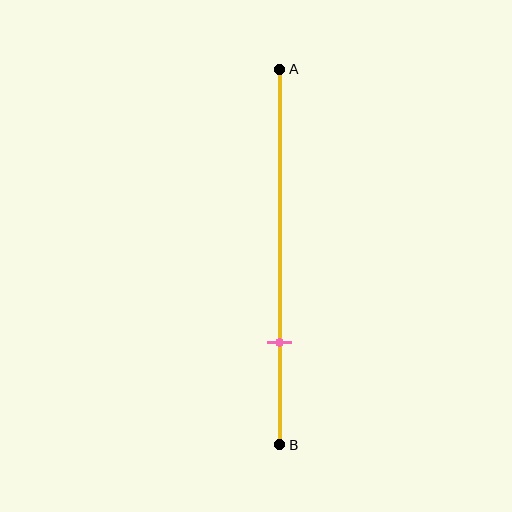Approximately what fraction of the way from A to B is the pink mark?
The pink mark is approximately 75% of the way from A to B.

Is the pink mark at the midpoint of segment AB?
No, the mark is at about 75% from A, not at the 50% midpoint.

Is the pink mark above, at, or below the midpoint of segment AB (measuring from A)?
The pink mark is below the midpoint of segment AB.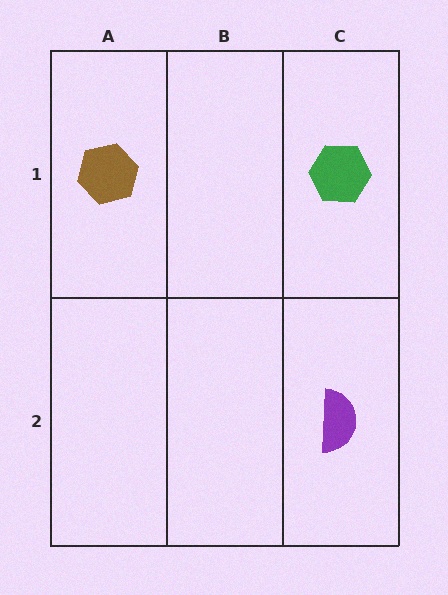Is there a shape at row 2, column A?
No, that cell is empty.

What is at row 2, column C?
A purple semicircle.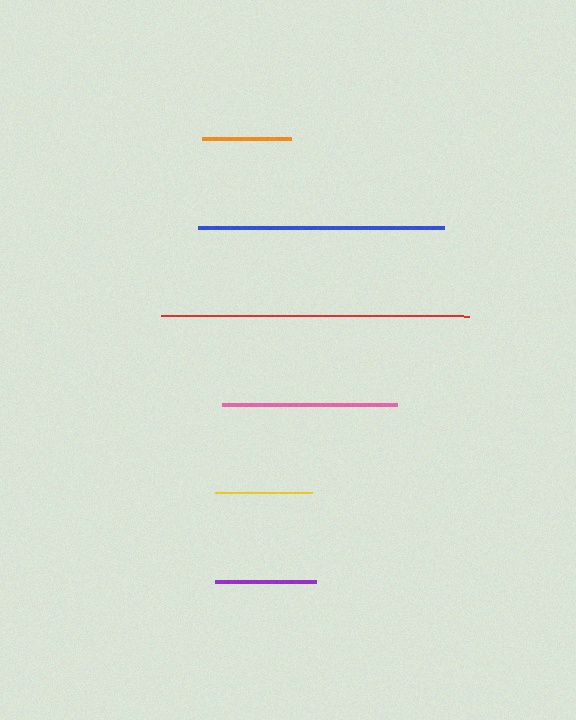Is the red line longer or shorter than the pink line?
The red line is longer than the pink line.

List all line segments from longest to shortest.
From longest to shortest: red, blue, pink, purple, yellow, orange.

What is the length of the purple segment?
The purple segment is approximately 101 pixels long.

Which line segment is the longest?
The red line is the longest at approximately 307 pixels.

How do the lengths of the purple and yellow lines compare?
The purple and yellow lines are approximately the same length.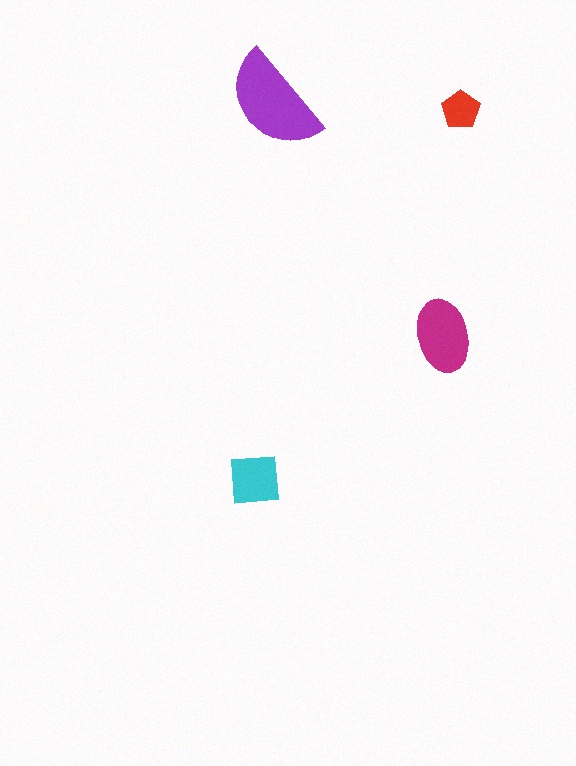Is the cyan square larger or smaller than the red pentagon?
Larger.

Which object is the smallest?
The red pentagon.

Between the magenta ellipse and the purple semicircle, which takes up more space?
The purple semicircle.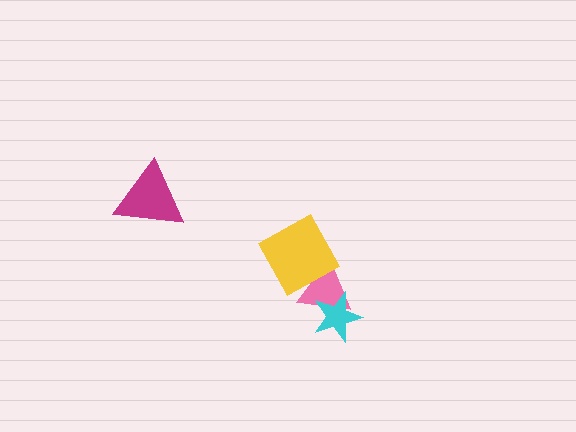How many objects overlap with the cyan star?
1 object overlaps with the cyan star.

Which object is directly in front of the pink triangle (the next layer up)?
The cyan star is directly in front of the pink triangle.